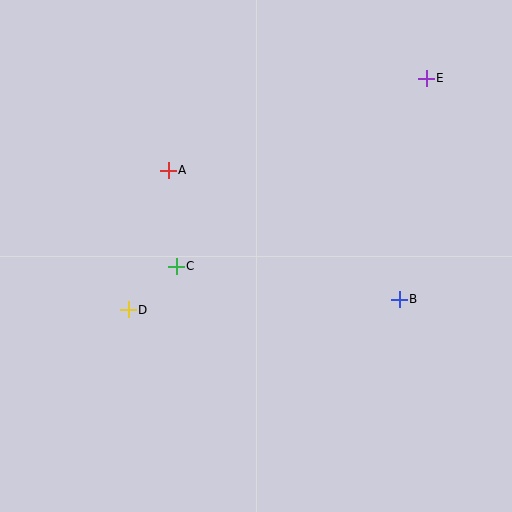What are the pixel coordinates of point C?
Point C is at (176, 266).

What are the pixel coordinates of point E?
Point E is at (426, 78).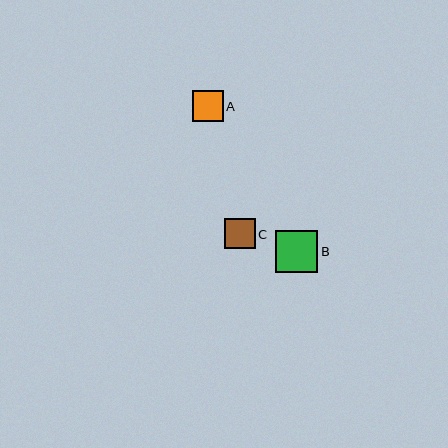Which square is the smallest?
Square C is the smallest with a size of approximately 30 pixels.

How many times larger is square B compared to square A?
Square B is approximately 1.4 times the size of square A.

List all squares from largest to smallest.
From largest to smallest: B, A, C.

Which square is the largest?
Square B is the largest with a size of approximately 43 pixels.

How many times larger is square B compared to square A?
Square B is approximately 1.4 times the size of square A.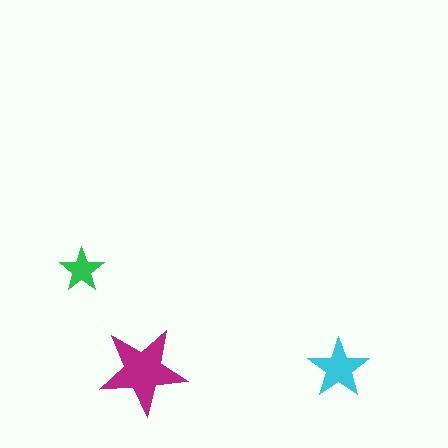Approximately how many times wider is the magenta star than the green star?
About 2 times wider.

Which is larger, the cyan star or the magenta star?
The magenta one.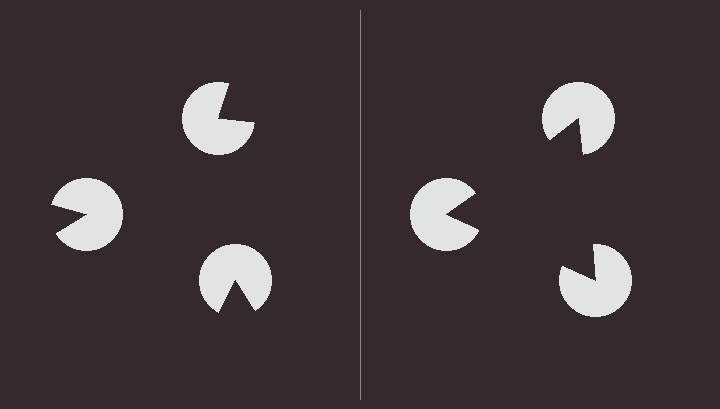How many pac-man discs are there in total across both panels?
6 — 3 on each side.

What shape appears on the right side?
An illusory triangle.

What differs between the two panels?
The pac-man discs are positioned identically on both sides; only the wedge orientations differ. On the right they align to a triangle; on the left they are misaligned.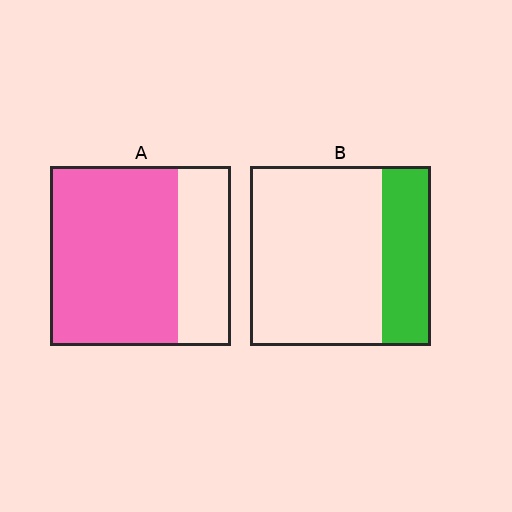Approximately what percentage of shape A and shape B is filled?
A is approximately 70% and B is approximately 25%.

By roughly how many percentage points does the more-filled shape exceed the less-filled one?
By roughly 45 percentage points (A over B).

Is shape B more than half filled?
No.